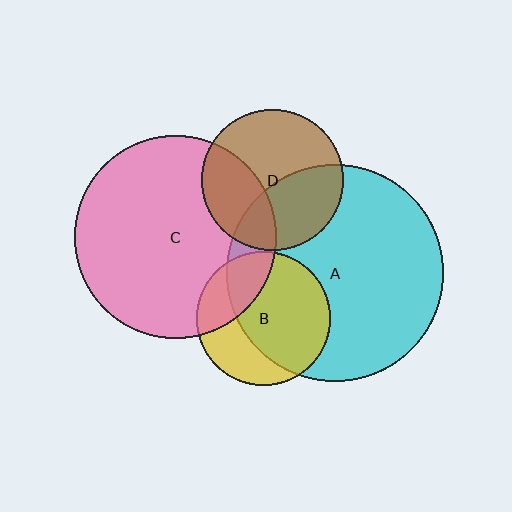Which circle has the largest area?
Circle A (cyan).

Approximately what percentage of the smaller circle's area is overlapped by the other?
Approximately 40%.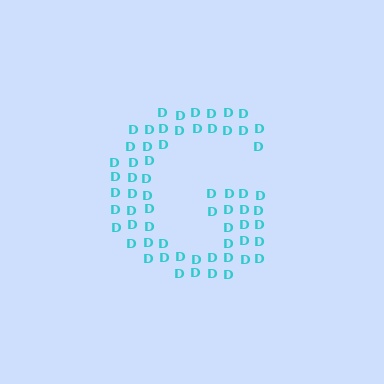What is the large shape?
The large shape is the letter G.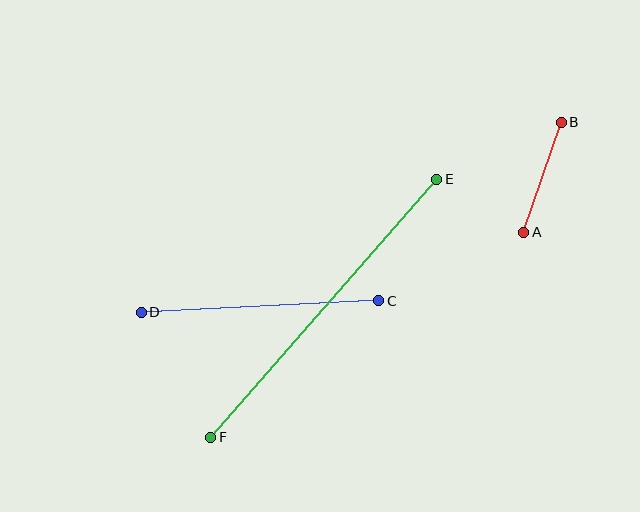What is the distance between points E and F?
The distance is approximately 343 pixels.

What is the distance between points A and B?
The distance is approximately 116 pixels.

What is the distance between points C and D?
The distance is approximately 238 pixels.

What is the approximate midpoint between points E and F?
The midpoint is at approximately (324, 308) pixels.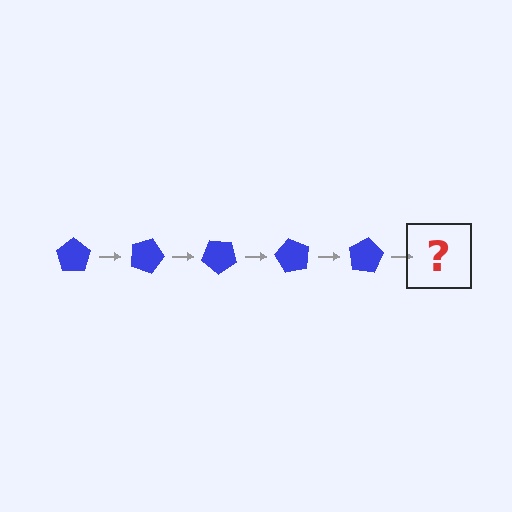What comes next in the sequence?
The next element should be a blue pentagon rotated 100 degrees.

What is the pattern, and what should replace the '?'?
The pattern is that the pentagon rotates 20 degrees each step. The '?' should be a blue pentagon rotated 100 degrees.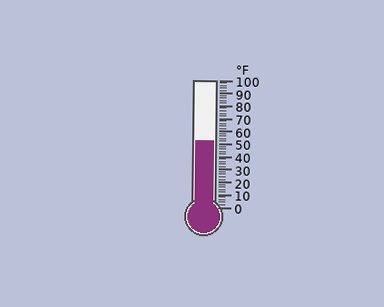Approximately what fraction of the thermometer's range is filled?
The thermometer is filled to approximately 50% of its range.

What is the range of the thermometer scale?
The thermometer scale ranges from 0°F to 100°F.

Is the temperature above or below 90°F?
The temperature is below 90°F.